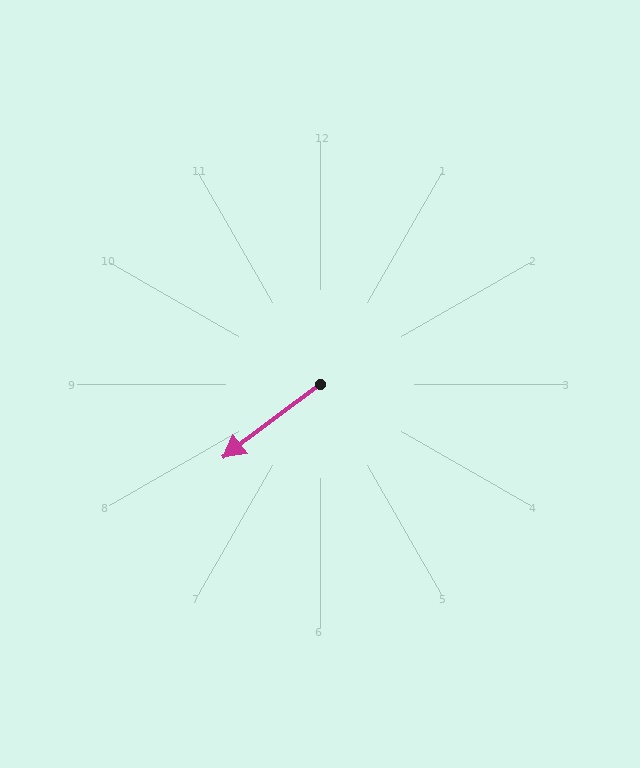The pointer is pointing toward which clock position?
Roughly 8 o'clock.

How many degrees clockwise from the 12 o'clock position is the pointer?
Approximately 233 degrees.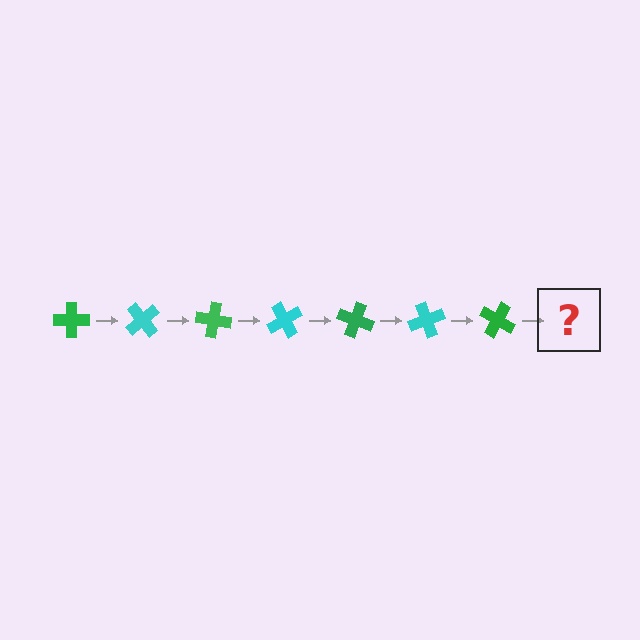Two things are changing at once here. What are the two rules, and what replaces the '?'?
The two rules are that it rotates 50 degrees each step and the color cycles through green and cyan. The '?' should be a cyan cross, rotated 350 degrees from the start.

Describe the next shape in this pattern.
It should be a cyan cross, rotated 350 degrees from the start.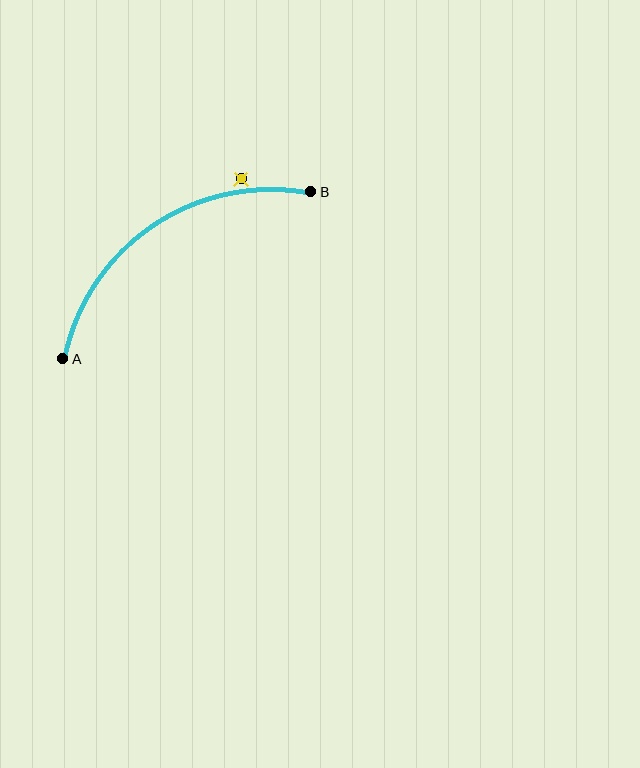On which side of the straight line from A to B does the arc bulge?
The arc bulges above and to the left of the straight line connecting A and B.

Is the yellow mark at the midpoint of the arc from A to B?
No — the yellow mark does not lie on the arc at all. It sits slightly outside the curve.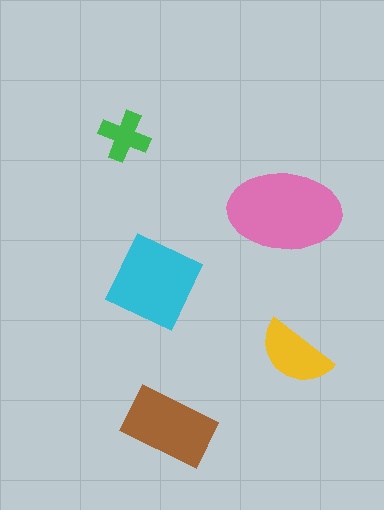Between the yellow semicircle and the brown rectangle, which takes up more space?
The brown rectangle.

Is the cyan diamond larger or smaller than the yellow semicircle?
Larger.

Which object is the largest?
The pink ellipse.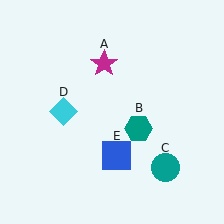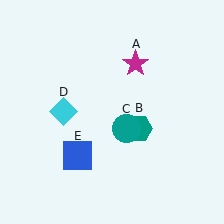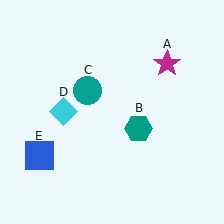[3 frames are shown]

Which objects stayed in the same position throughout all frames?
Teal hexagon (object B) and cyan diamond (object D) remained stationary.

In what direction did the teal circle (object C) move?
The teal circle (object C) moved up and to the left.